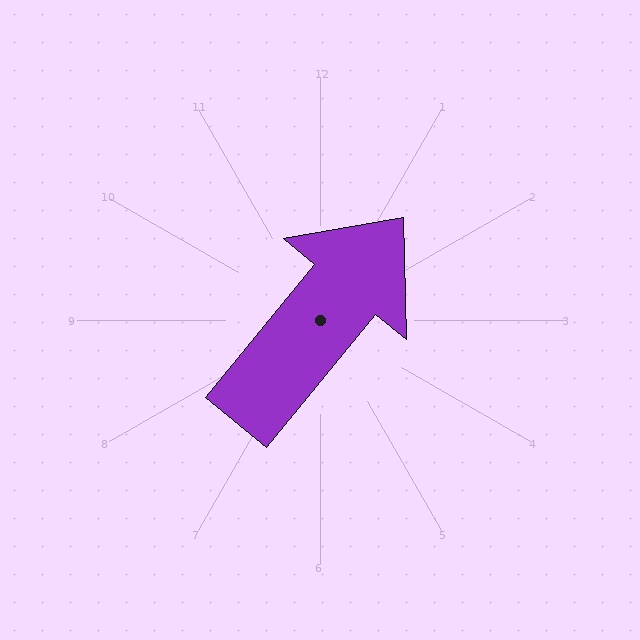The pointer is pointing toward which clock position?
Roughly 1 o'clock.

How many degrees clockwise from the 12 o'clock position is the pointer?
Approximately 39 degrees.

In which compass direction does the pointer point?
Northeast.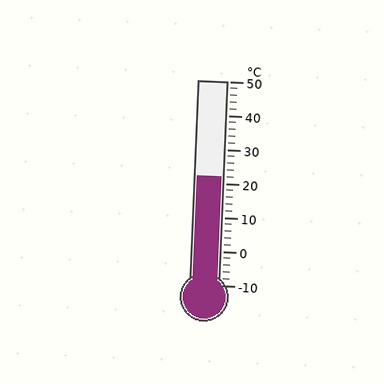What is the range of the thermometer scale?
The thermometer scale ranges from -10°C to 50°C.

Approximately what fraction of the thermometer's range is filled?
The thermometer is filled to approximately 55% of its range.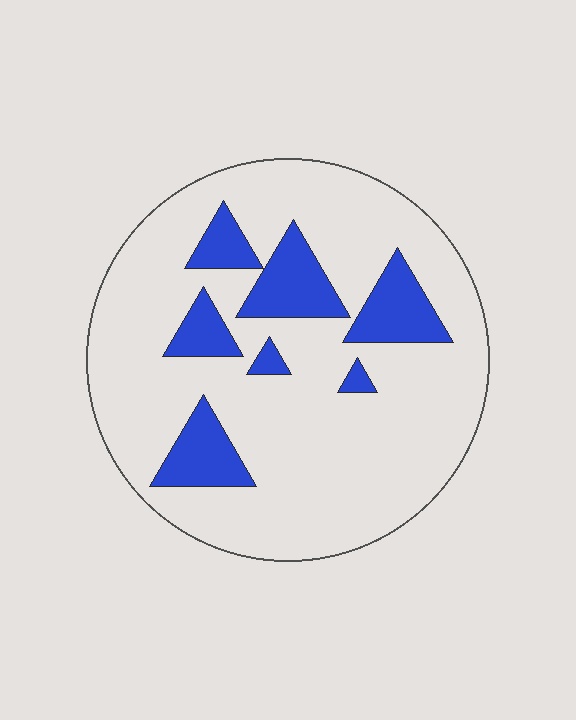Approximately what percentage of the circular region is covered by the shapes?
Approximately 20%.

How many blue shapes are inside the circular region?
7.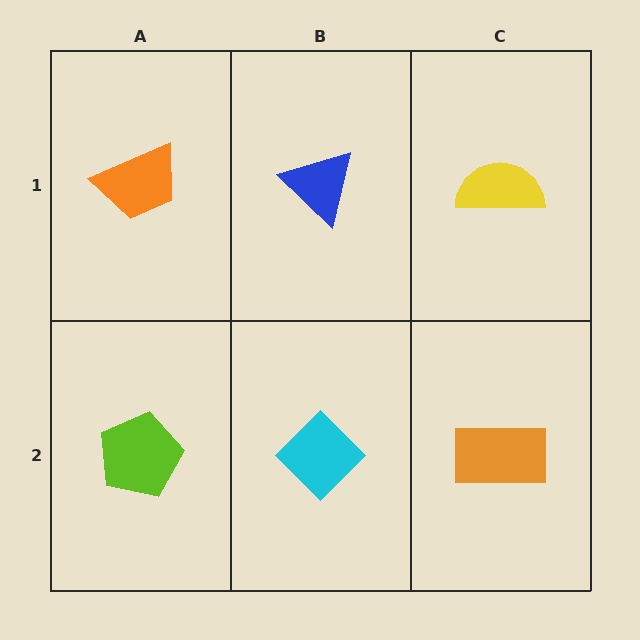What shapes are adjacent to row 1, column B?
A cyan diamond (row 2, column B), an orange trapezoid (row 1, column A), a yellow semicircle (row 1, column C).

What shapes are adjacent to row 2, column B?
A blue triangle (row 1, column B), a lime pentagon (row 2, column A), an orange rectangle (row 2, column C).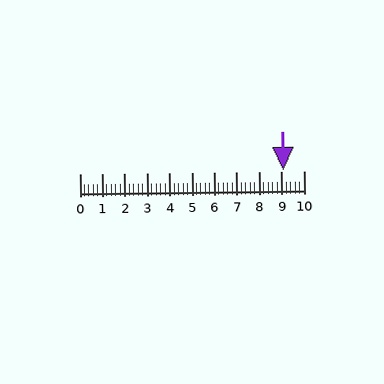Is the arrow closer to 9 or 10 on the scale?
The arrow is closer to 9.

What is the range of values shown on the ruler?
The ruler shows values from 0 to 10.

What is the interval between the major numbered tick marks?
The major tick marks are spaced 1 units apart.